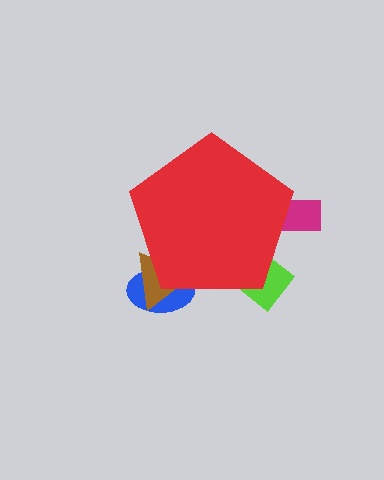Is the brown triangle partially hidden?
Yes, the brown triangle is partially hidden behind the red pentagon.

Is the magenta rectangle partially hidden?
Yes, the magenta rectangle is partially hidden behind the red pentagon.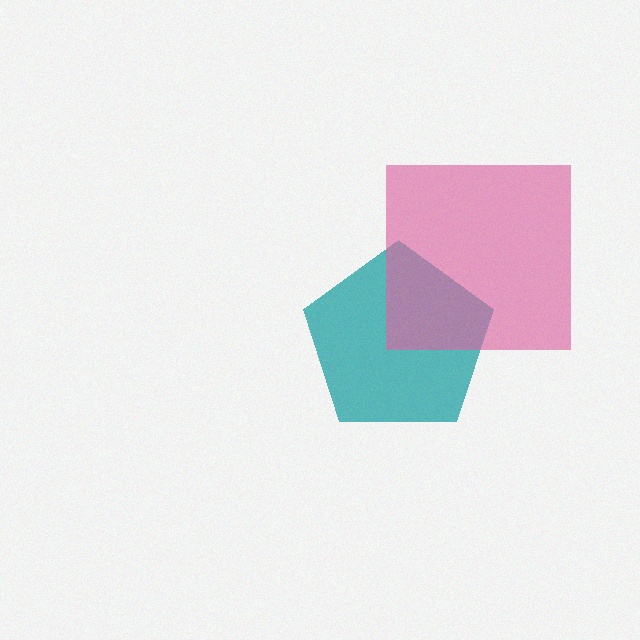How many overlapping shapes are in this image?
There are 2 overlapping shapes in the image.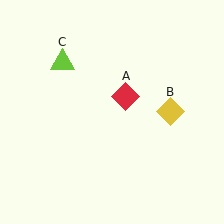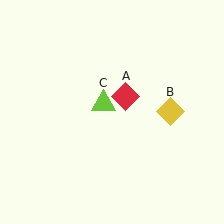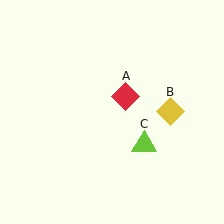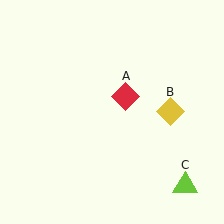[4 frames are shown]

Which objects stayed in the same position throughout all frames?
Red diamond (object A) and yellow diamond (object B) remained stationary.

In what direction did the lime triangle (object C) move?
The lime triangle (object C) moved down and to the right.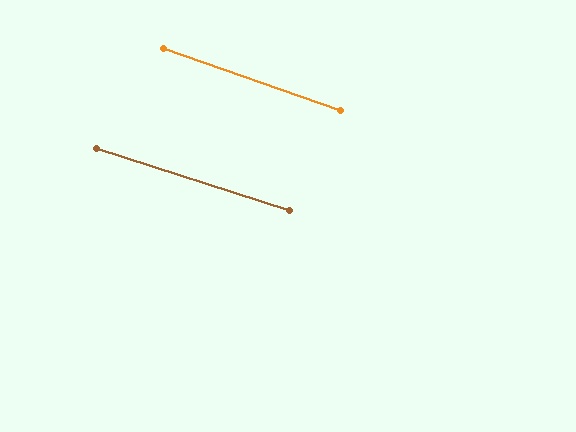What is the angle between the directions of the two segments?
Approximately 2 degrees.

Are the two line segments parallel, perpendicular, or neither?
Parallel — their directions differ by only 1.9°.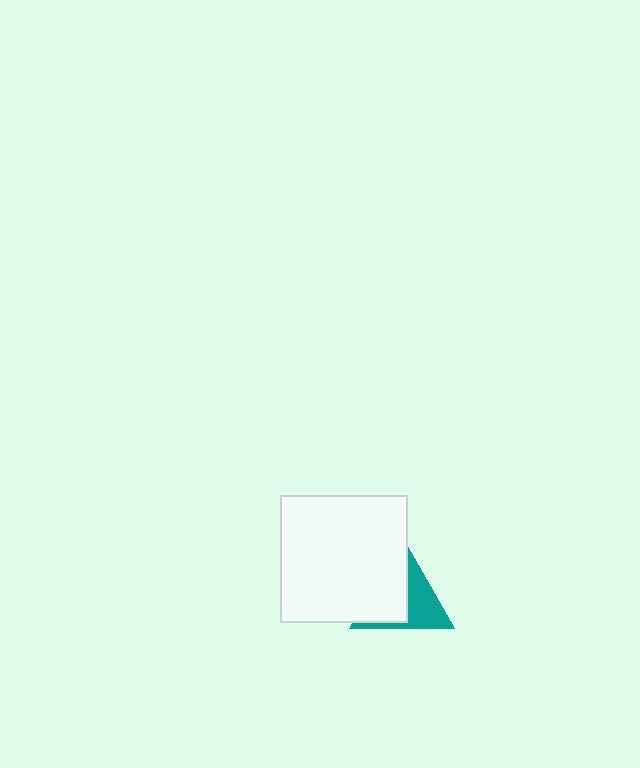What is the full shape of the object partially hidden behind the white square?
The partially hidden object is a teal triangle.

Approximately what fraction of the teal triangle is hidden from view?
Roughly 53% of the teal triangle is hidden behind the white square.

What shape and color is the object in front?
The object in front is a white square.